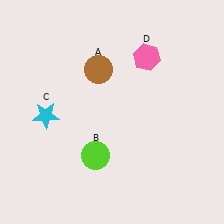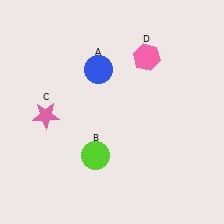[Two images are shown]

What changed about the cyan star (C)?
In Image 1, C is cyan. In Image 2, it changed to pink.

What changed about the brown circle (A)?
In Image 1, A is brown. In Image 2, it changed to blue.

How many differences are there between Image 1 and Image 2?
There are 2 differences between the two images.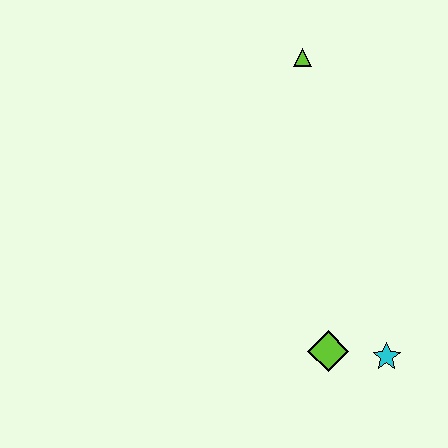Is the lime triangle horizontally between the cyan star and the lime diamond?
No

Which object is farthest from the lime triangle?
The cyan star is farthest from the lime triangle.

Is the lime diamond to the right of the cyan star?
No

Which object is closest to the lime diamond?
The cyan star is closest to the lime diamond.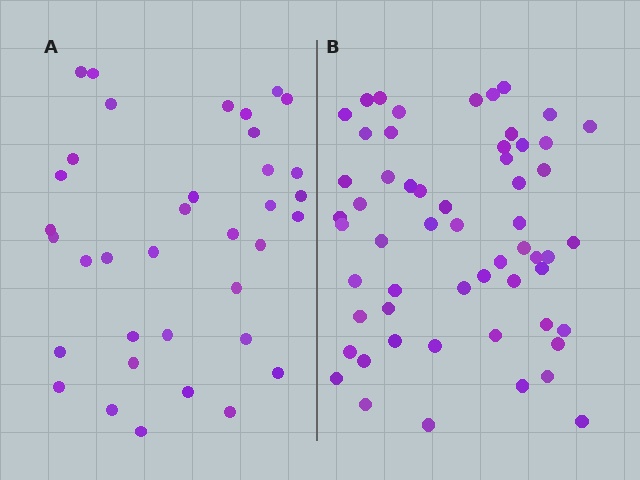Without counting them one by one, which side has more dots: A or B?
Region B (the right region) has more dots.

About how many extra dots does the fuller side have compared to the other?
Region B has approximately 20 more dots than region A.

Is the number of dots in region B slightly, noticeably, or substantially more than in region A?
Region B has substantially more. The ratio is roughly 1.6 to 1.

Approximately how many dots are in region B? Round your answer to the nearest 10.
About 60 dots. (The exact count is 57, which rounds to 60.)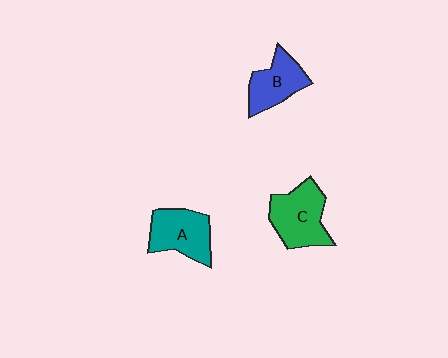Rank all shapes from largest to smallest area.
From largest to smallest: C (green), A (teal), B (blue).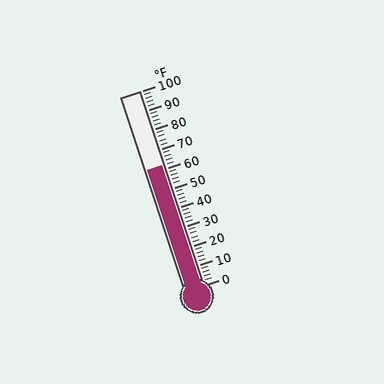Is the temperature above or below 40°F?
The temperature is above 40°F.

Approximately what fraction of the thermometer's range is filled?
The thermometer is filled to approximately 60% of its range.